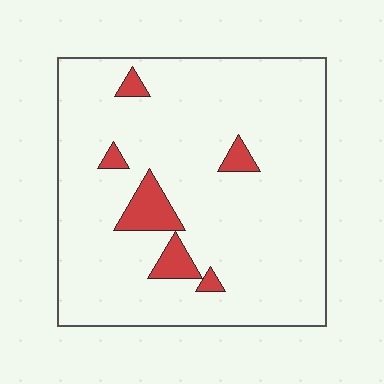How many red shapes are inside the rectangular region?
6.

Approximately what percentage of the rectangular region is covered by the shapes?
Approximately 10%.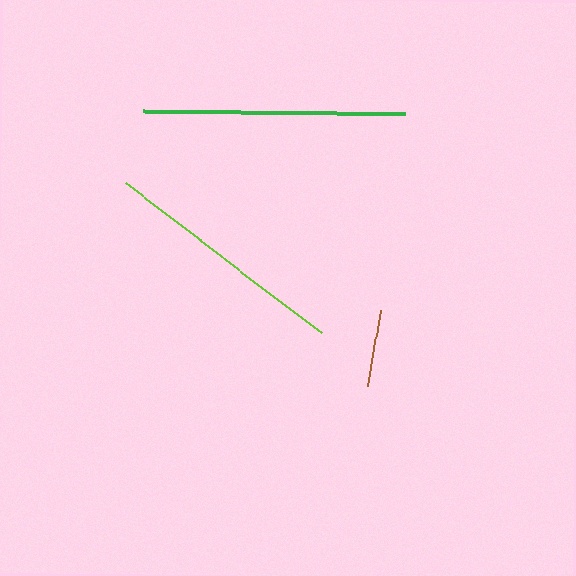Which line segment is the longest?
The green line is the longest at approximately 262 pixels.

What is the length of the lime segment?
The lime segment is approximately 246 pixels long.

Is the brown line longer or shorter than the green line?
The green line is longer than the brown line.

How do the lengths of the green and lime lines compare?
The green and lime lines are approximately the same length.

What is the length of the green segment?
The green segment is approximately 262 pixels long.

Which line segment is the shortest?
The brown line is the shortest at approximately 76 pixels.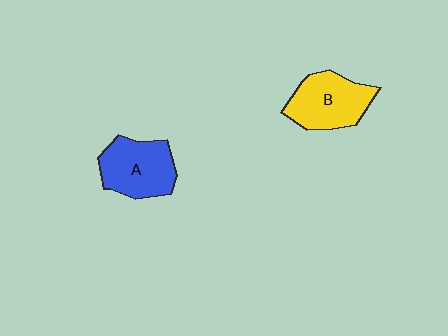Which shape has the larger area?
Shape A (blue).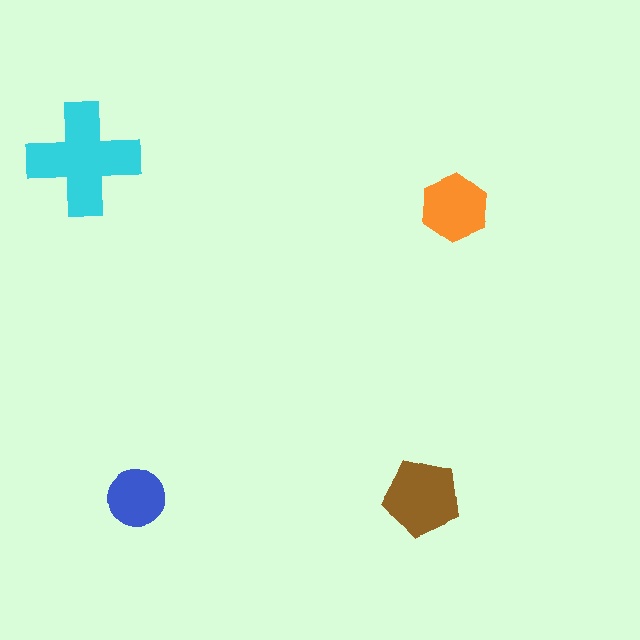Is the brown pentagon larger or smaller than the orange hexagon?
Larger.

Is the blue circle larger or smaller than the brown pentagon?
Smaller.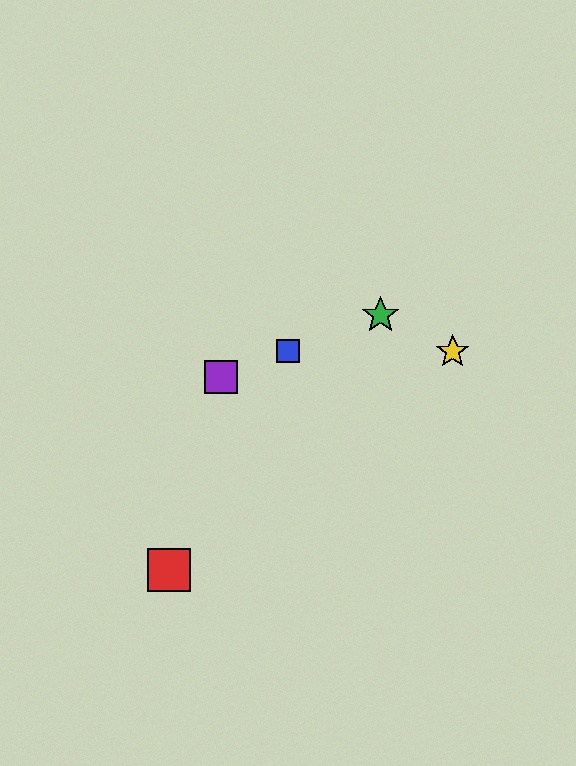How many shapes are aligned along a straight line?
3 shapes (the blue square, the green star, the purple square) are aligned along a straight line.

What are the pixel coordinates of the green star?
The green star is at (380, 315).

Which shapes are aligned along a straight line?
The blue square, the green star, the purple square are aligned along a straight line.